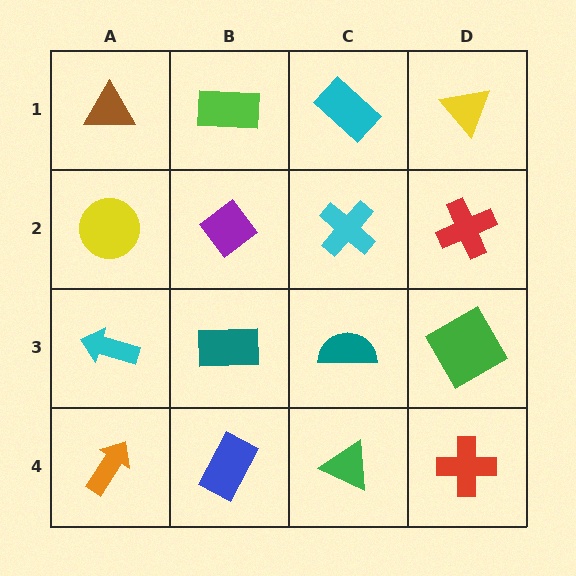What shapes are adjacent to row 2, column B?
A lime rectangle (row 1, column B), a teal rectangle (row 3, column B), a yellow circle (row 2, column A), a cyan cross (row 2, column C).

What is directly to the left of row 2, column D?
A cyan cross.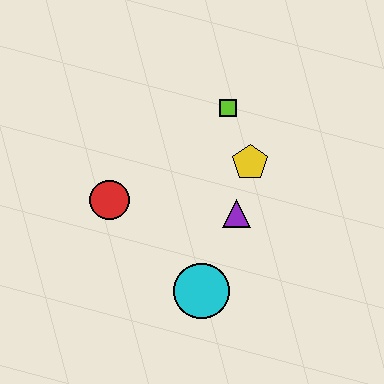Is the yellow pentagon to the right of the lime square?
Yes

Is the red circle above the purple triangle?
Yes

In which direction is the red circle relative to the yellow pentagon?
The red circle is to the left of the yellow pentagon.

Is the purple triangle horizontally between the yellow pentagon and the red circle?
Yes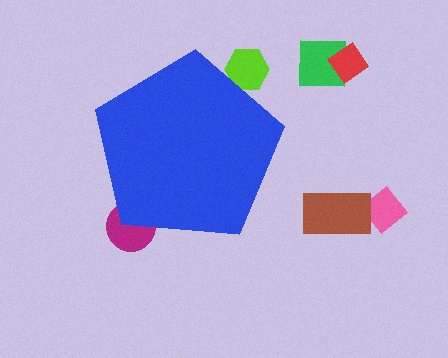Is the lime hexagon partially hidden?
Yes, the lime hexagon is partially hidden behind the blue pentagon.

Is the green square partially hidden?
No, the green square is fully visible.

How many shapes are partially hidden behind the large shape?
2 shapes are partially hidden.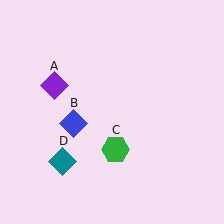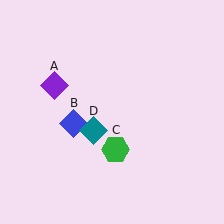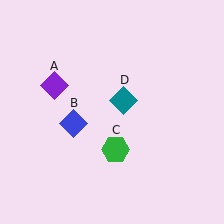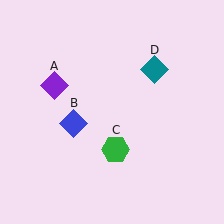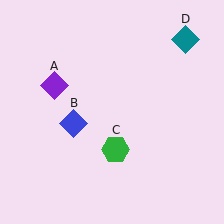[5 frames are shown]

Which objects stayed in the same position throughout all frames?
Purple diamond (object A) and blue diamond (object B) and green hexagon (object C) remained stationary.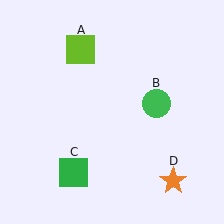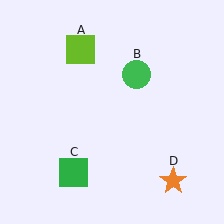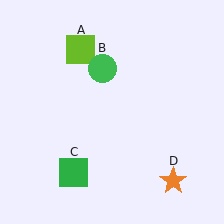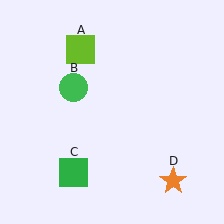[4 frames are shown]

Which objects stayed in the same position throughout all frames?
Lime square (object A) and green square (object C) and orange star (object D) remained stationary.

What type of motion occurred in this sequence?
The green circle (object B) rotated counterclockwise around the center of the scene.